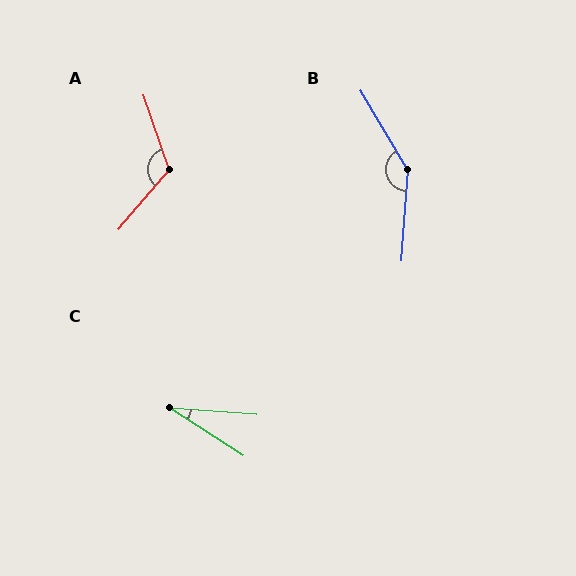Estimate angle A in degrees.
Approximately 120 degrees.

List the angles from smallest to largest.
C (29°), A (120°), B (145°).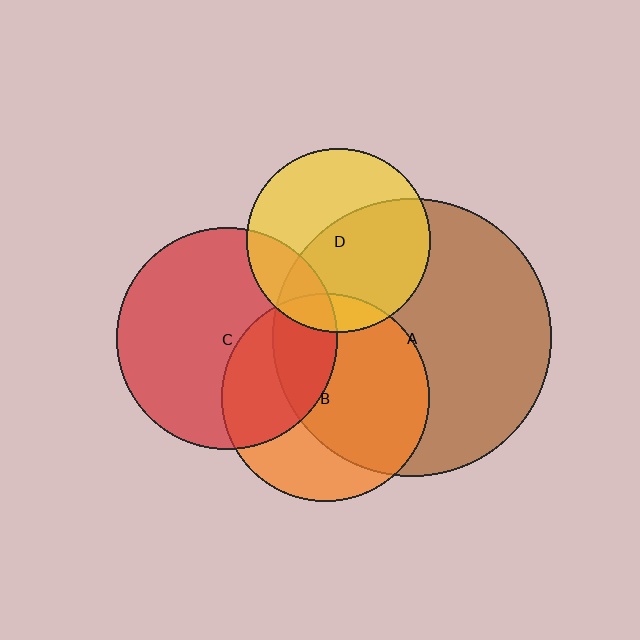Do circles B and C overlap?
Yes.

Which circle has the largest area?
Circle A (brown).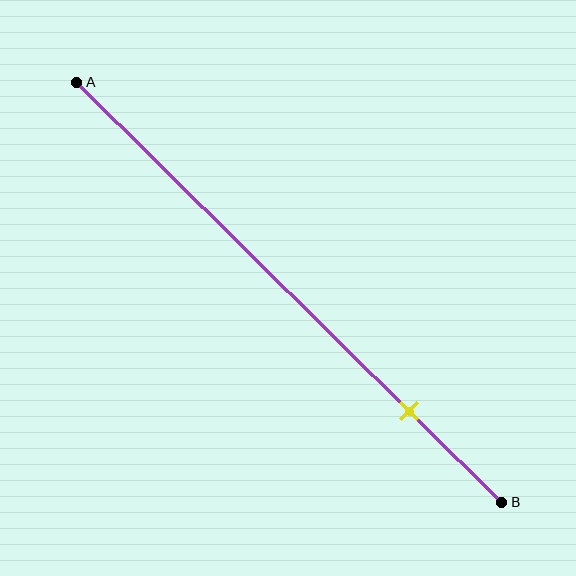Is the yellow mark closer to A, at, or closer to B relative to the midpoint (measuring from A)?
The yellow mark is closer to point B than the midpoint of segment AB.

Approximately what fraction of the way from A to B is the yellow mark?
The yellow mark is approximately 80% of the way from A to B.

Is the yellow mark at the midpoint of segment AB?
No, the mark is at about 80% from A, not at the 50% midpoint.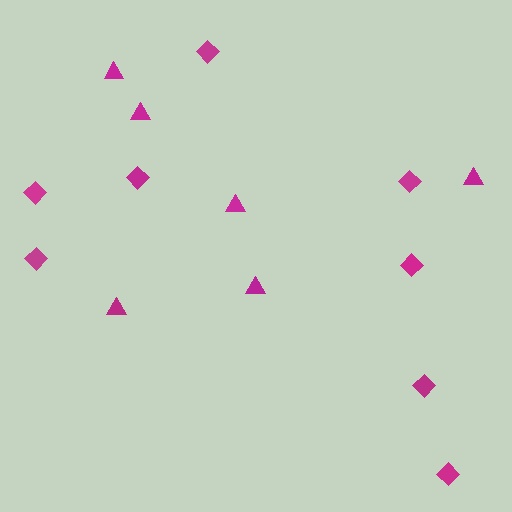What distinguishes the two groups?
There are 2 groups: one group of triangles (6) and one group of diamonds (8).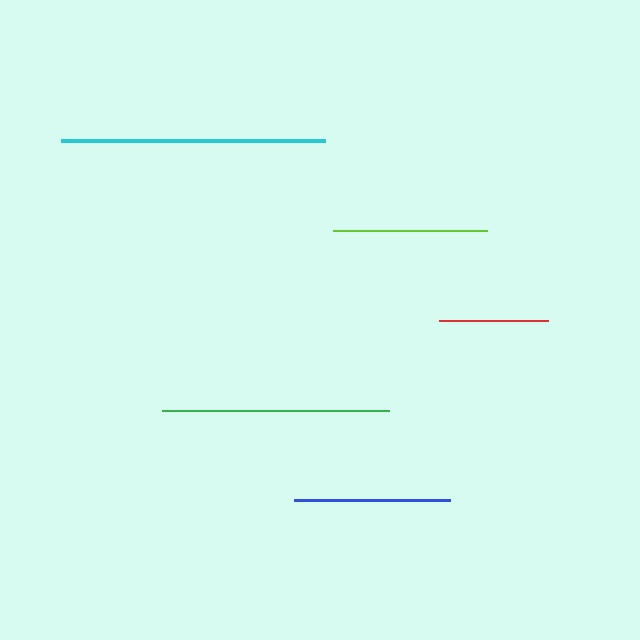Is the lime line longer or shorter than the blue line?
The blue line is longer than the lime line.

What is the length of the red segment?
The red segment is approximately 109 pixels long.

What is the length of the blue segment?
The blue segment is approximately 156 pixels long.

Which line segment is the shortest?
The red line is the shortest at approximately 109 pixels.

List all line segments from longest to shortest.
From longest to shortest: cyan, green, blue, lime, red.